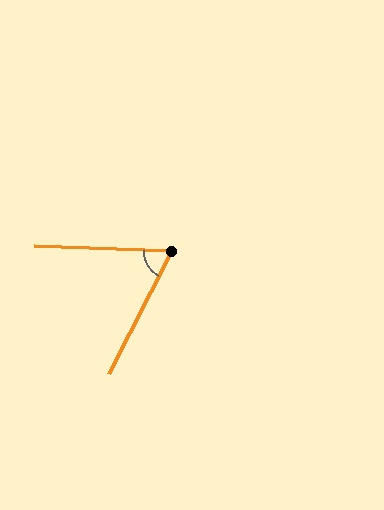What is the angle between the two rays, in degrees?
Approximately 65 degrees.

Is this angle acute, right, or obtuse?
It is acute.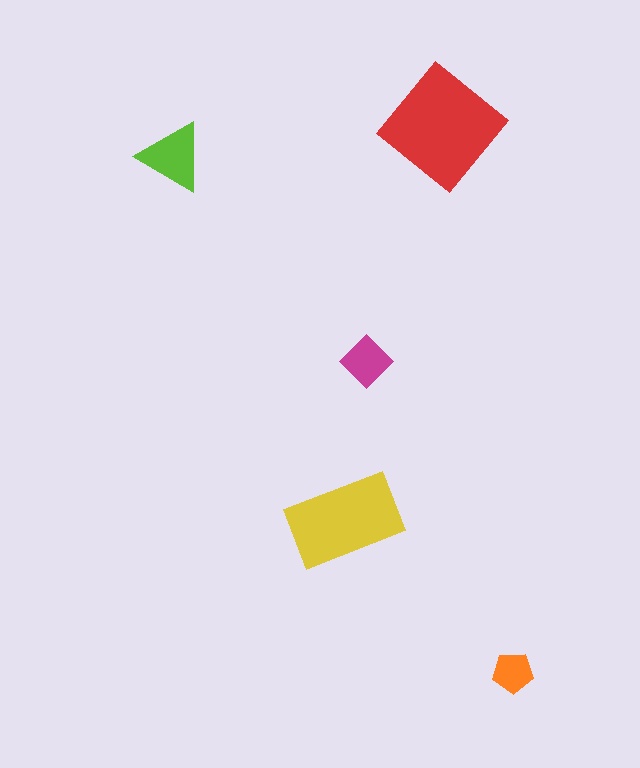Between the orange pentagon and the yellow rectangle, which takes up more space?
The yellow rectangle.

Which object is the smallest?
The orange pentagon.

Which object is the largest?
The red diamond.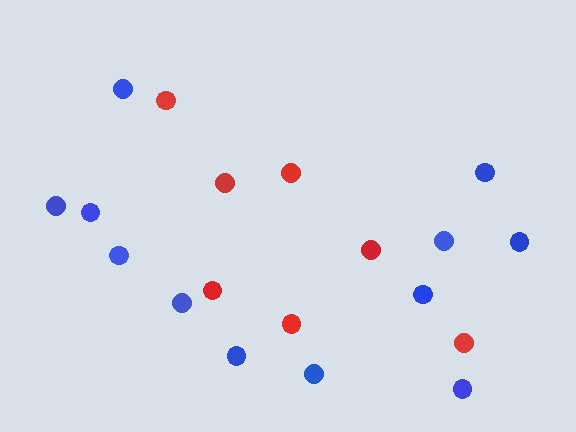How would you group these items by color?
There are 2 groups: one group of red circles (7) and one group of blue circles (12).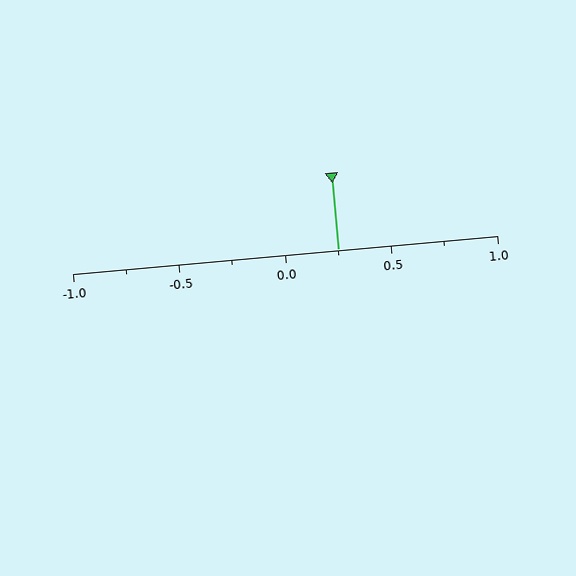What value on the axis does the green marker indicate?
The marker indicates approximately 0.25.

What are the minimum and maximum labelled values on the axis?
The axis runs from -1.0 to 1.0.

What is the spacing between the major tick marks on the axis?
The major ticks are spaced 0.5 apart.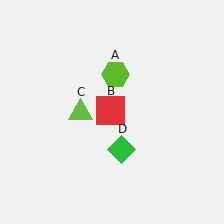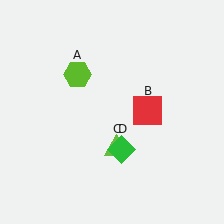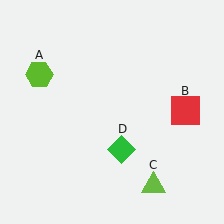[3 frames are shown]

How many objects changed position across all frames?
3 objects changed position: lime hexagon (object A), red square (object B), lime triangle (object C).